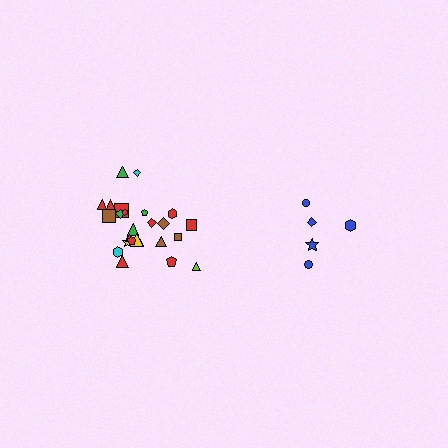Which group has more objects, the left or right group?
The left group.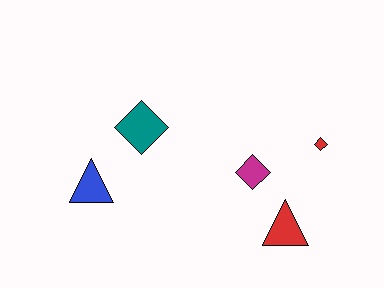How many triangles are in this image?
There are 2 triangles.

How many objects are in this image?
There are 5 objects.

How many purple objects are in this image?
There are no purple objects.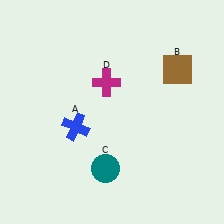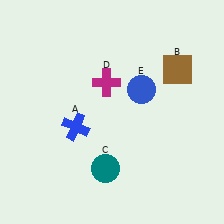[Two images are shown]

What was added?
A blue circle (E) was added in Image 2.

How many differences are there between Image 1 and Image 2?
There is 1 difference between the two images.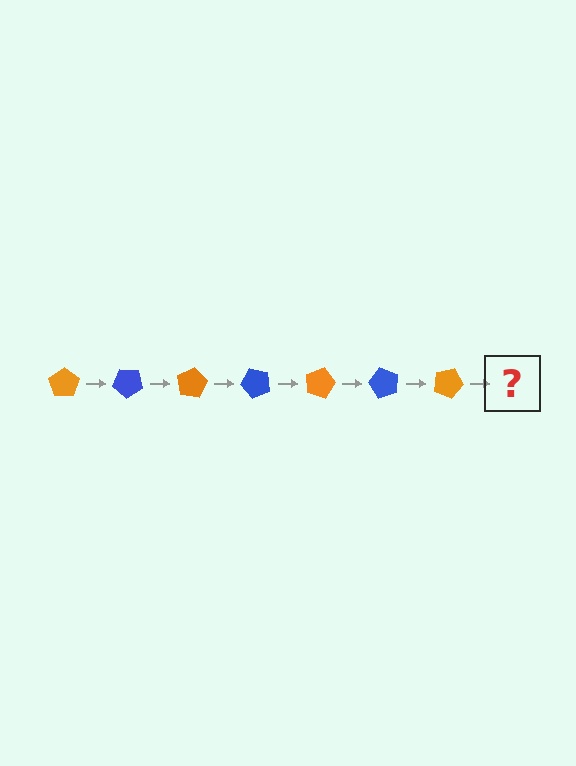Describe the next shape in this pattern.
It should be a blue pentagon, rotated 280 degrees from the start.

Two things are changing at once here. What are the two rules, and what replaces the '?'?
The two rules are that it rotates 40 degrees each step and the color cycles through orange and blue. The '?' should be a blue pentagon, rotated 280 degrees from the start.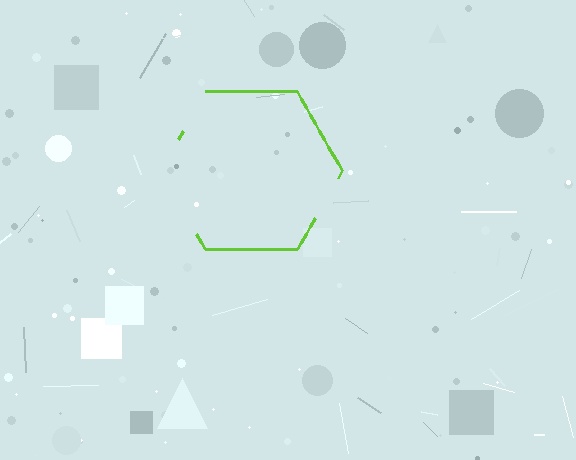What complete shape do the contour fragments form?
The contour fragments form a hexagon.